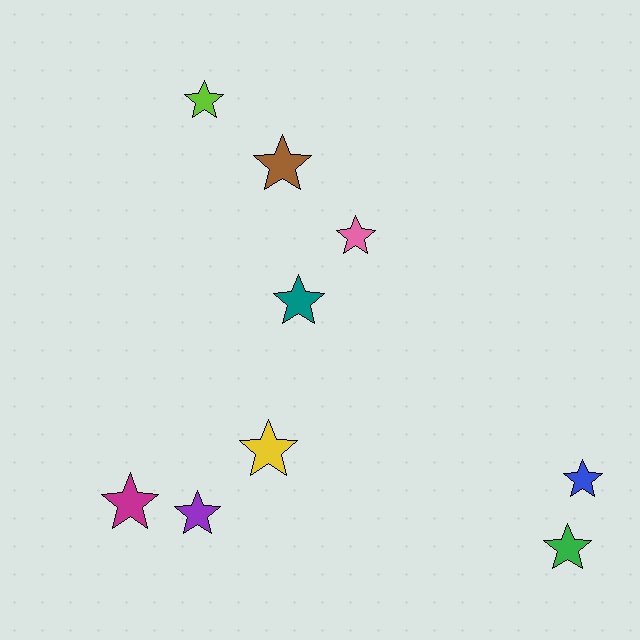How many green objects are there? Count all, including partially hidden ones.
There is 1 green object.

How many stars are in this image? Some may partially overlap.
There are 9 stars.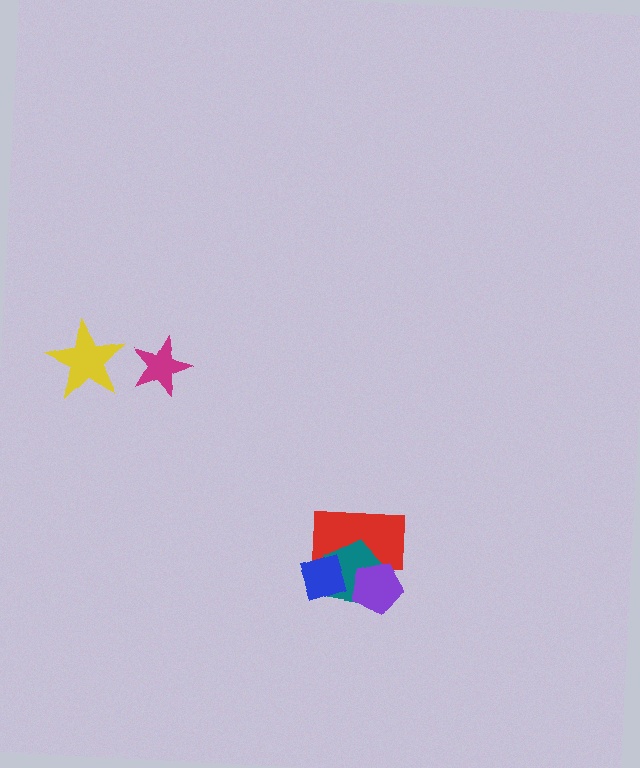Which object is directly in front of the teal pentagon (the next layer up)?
The blue diamond is directly in front of the teal pentagon.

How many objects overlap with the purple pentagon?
2 objects overlap with the purple pentagon.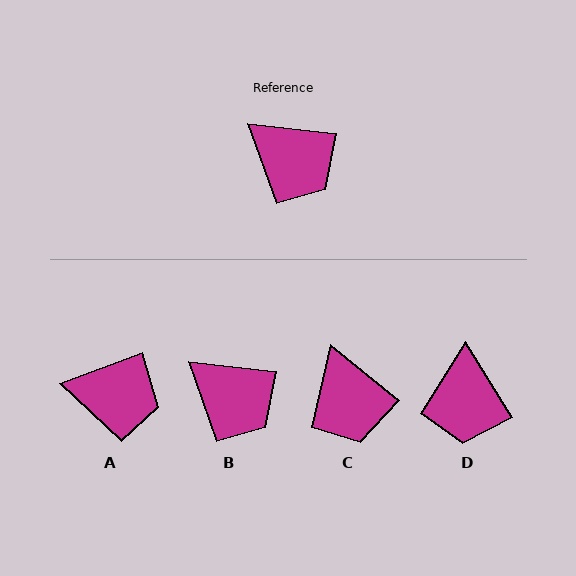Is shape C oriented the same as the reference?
No, it is off by about 32 degrees.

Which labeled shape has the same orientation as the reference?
B.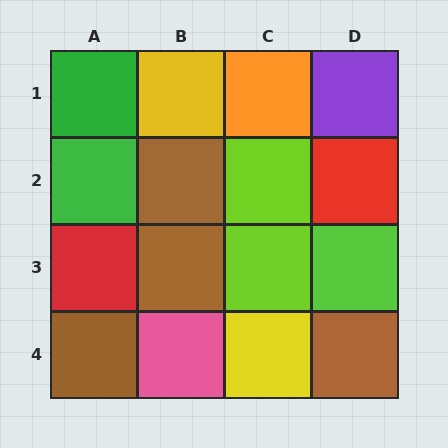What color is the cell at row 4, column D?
Brown.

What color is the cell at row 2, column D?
Red.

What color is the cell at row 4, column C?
Yellow.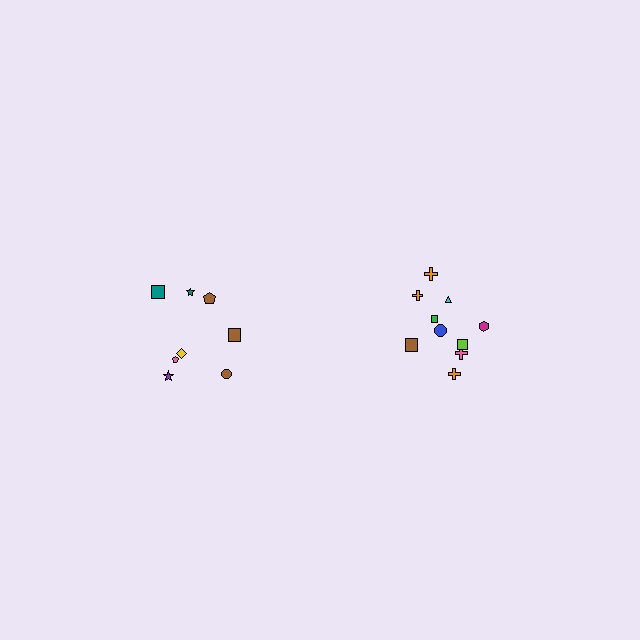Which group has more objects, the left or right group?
The right group.